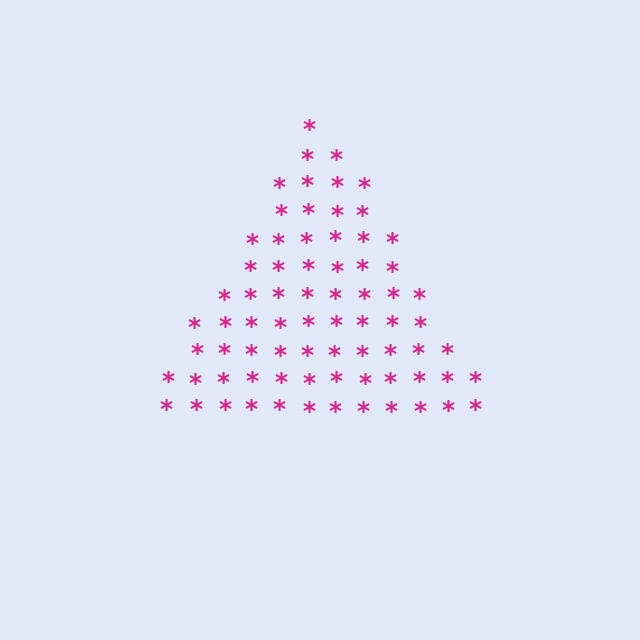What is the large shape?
The large shape is a triangle.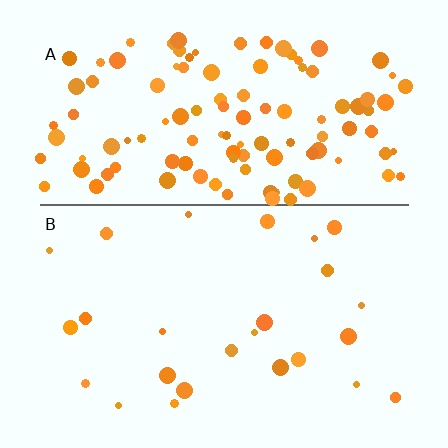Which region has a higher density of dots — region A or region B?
A (the top).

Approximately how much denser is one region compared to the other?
Approximately 4.6× — region A over region B.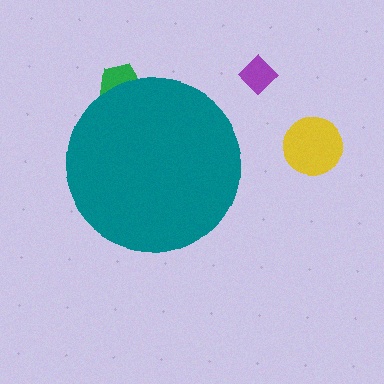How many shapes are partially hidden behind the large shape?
1 shape is partially hidden.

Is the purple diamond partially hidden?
No, the purple diamond is fully visible.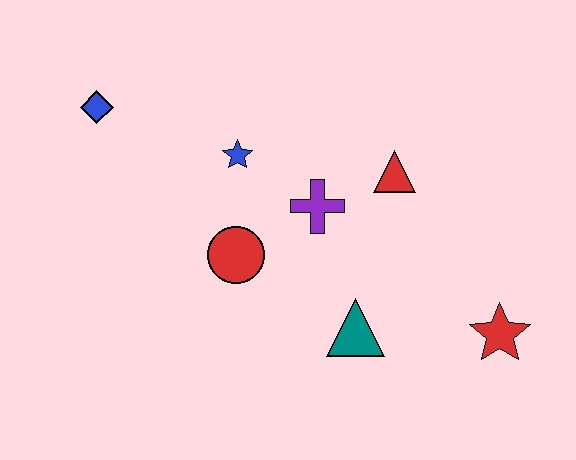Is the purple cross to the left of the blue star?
No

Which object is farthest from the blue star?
The red star is farthest from the blue star.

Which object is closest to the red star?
The teal triangle is closest to the red star.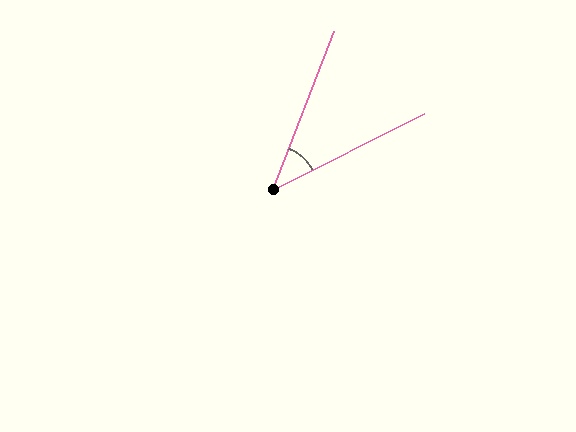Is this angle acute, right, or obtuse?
It is acute.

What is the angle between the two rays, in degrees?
Approximately 42 degrees.